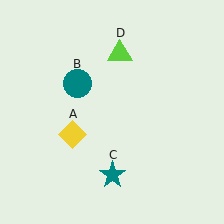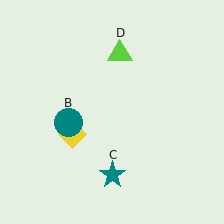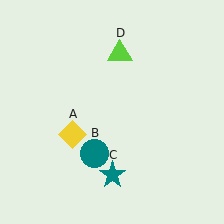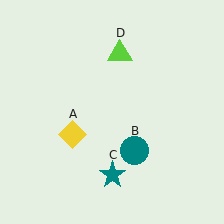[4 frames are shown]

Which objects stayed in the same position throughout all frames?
Yellow diamond (object A) and teal star (object C) and lime triangle (object D) remained stationary.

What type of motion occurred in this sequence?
The teal circle (object B) rotated counterclockwise around the center of the scene.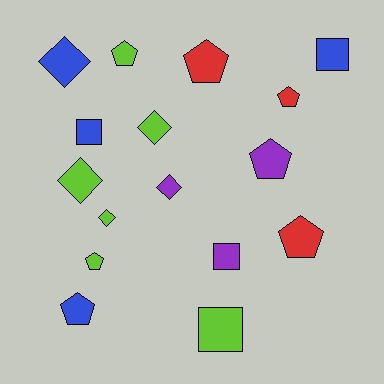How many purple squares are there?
There is 1 purple square.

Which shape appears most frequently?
Pentagon, with 7 objects.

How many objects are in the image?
There are 16 objects.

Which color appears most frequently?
Lime, with 6 objects.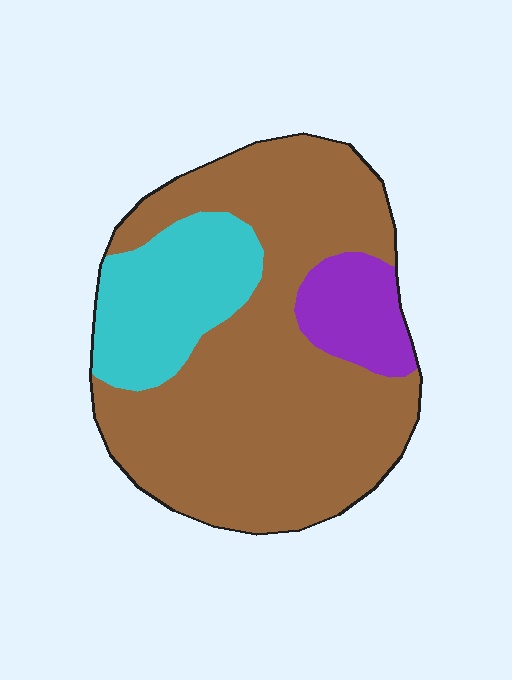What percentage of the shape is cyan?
Cyan takes up between a sixth and a third of the shape.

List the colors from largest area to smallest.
From largest to smallest: brown, cyan, purple.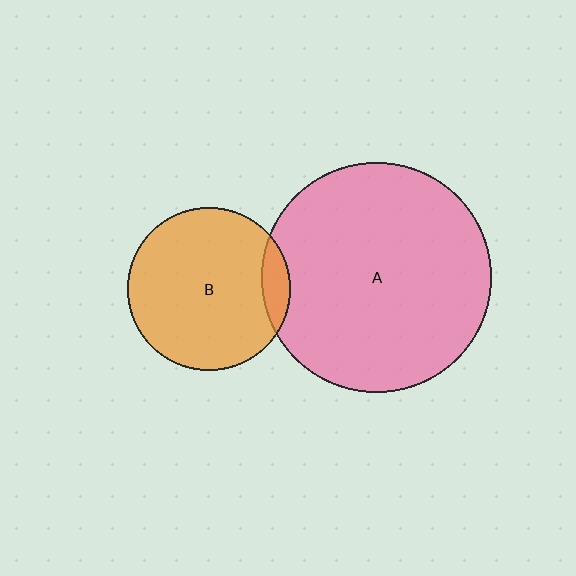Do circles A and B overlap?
Yes.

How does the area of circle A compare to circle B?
Approximately 2.0 times.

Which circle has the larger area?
Circle A (pink).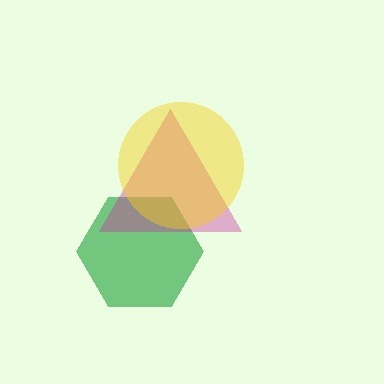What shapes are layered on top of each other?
The layered shapes are: a green hexagon, a magenta triangle, a yellow circle.